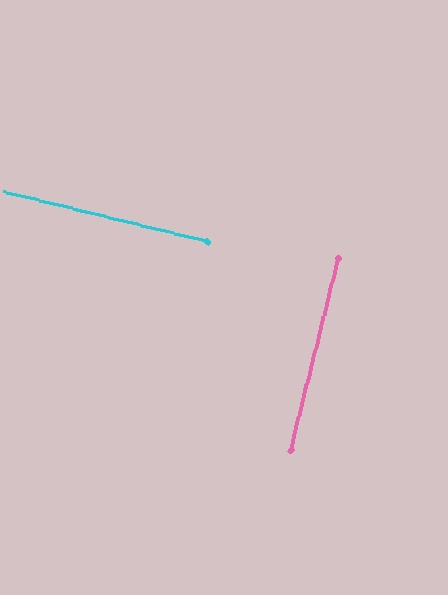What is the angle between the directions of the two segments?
Approximately 90 degrees.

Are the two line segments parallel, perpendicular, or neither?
Perpendicular — they meet at approximately 90°.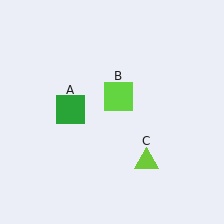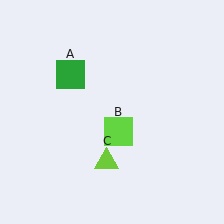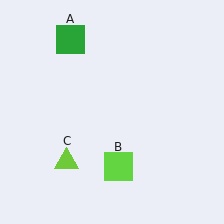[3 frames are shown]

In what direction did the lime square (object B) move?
The lime square (object B) moved down.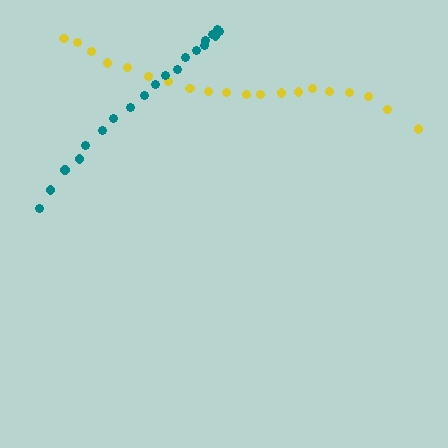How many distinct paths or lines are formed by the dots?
There are 2 distinct paths.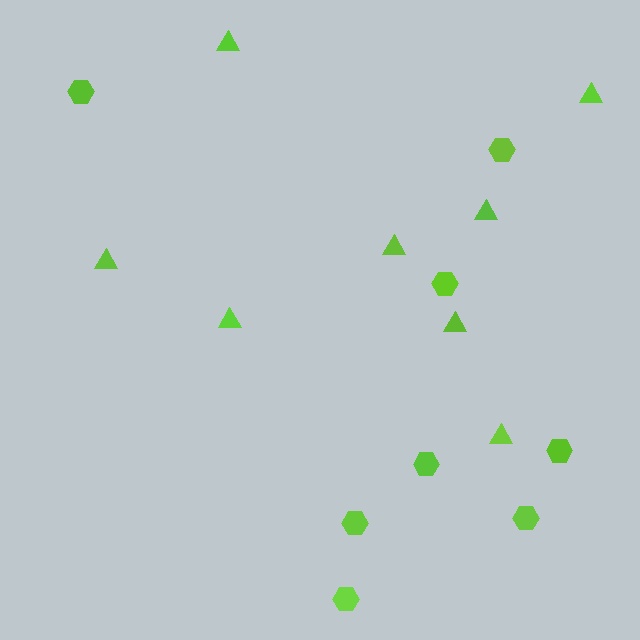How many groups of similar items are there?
There are 2 groups: one group of triangles (8) and one group of hexagons (8).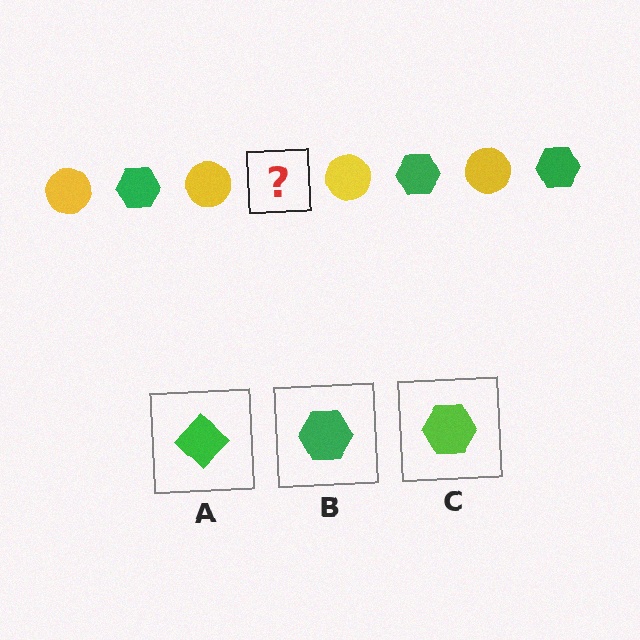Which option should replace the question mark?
Option B.